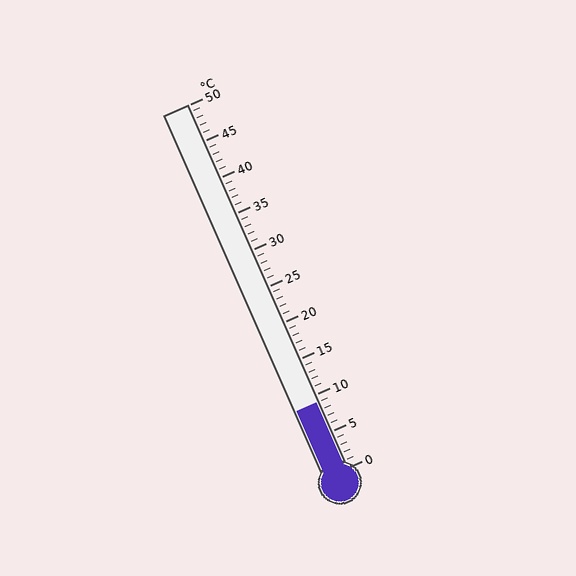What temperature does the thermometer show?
The thermometer shows approximately 9°C.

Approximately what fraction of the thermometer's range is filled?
The thermometer is filled to approximately 20% of its range.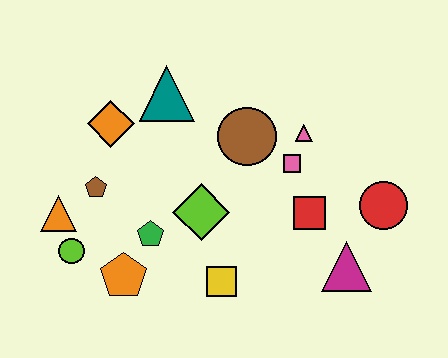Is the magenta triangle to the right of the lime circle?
Yes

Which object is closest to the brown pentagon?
The orange triangle is closest to the brown pentagon.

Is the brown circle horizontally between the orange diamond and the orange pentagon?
No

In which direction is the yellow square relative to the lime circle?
The yellow square is to the right of the lime circle.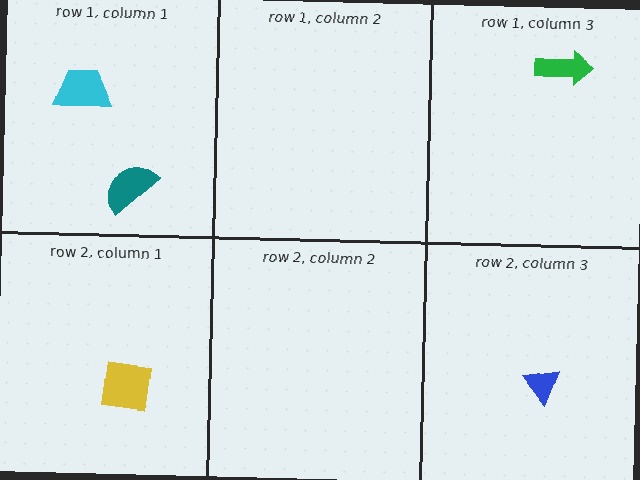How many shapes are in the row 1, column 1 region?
2.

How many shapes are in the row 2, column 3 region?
1.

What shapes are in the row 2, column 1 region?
The yellow square.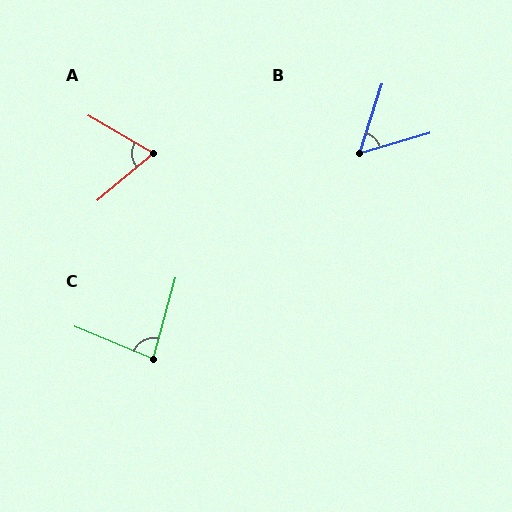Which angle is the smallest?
B, at approximately 56 degrees.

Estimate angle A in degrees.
Approximately 70 degrees.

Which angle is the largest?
C, at approximately 83 degrees.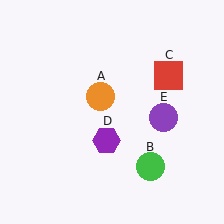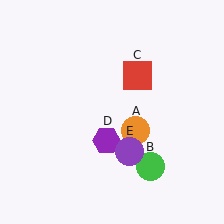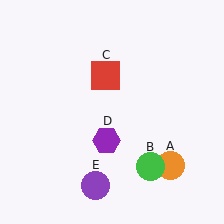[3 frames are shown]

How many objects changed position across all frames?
3 objects changed position: orange circle (object A), red square (object C), purple circle (object E).